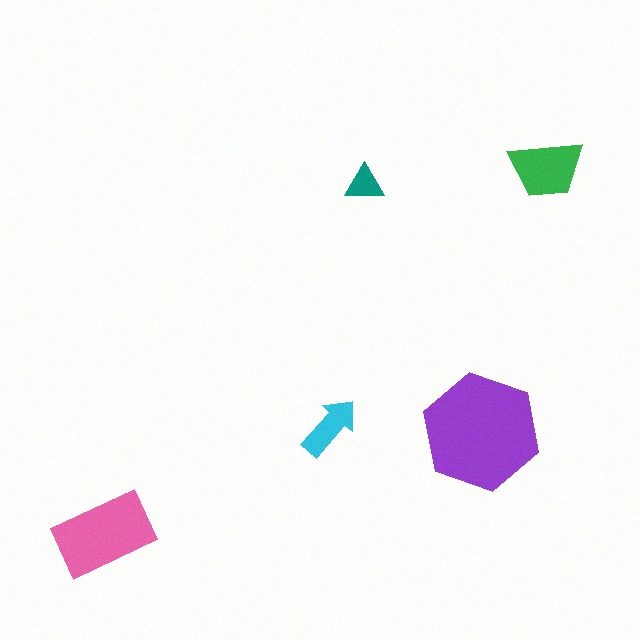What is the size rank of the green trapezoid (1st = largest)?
3rd.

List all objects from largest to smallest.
The purple hexagon, the pink rectangle, the green trapezoid, the cyan arrow, the teal triangle.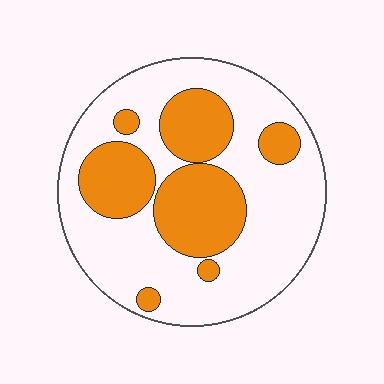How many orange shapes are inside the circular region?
7.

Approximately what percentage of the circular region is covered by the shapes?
Approximately 35%.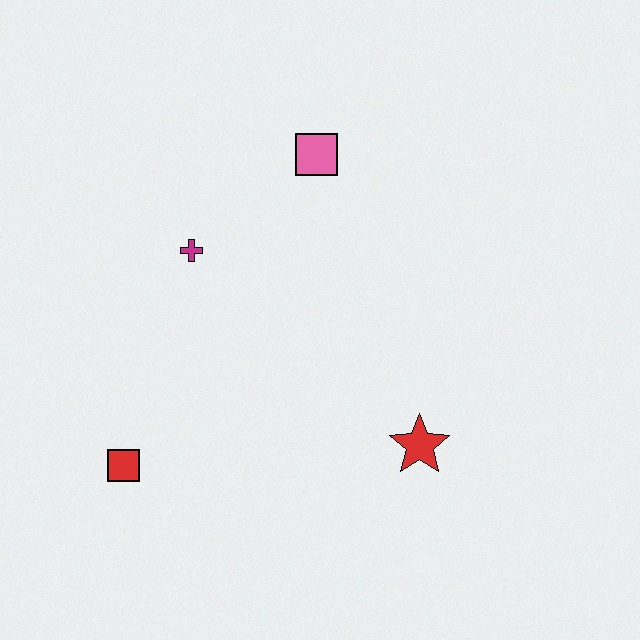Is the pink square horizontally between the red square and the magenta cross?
No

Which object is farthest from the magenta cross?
The red star is farthest from the magenta cross.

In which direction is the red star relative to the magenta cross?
The red star is to the right of the magenta cross.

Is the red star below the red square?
No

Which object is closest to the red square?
The magenta cross is closest to the red square.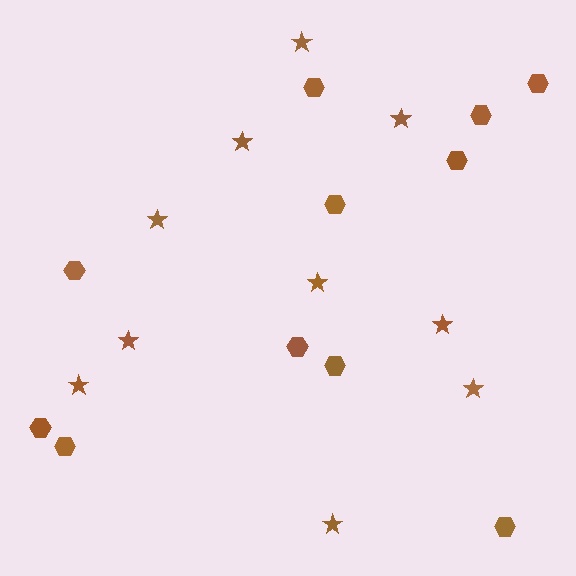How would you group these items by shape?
There are 2 groups: one group of hexagons (11) and one group of stars (10).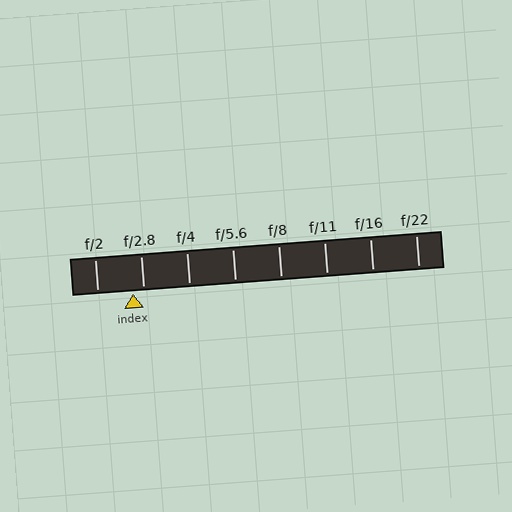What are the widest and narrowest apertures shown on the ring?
The widest aperture shown is f/2 and the narrowest is f/22.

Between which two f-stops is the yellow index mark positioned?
The index mark is between f/2 and f/2.8.